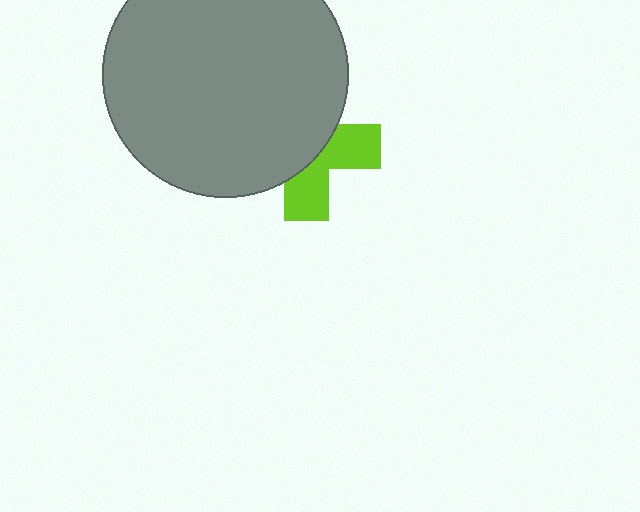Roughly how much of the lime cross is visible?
A small part of it is visible (roughly 42%).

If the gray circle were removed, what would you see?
You would see the complete lime cross.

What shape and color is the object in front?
The object in front is a gray circle.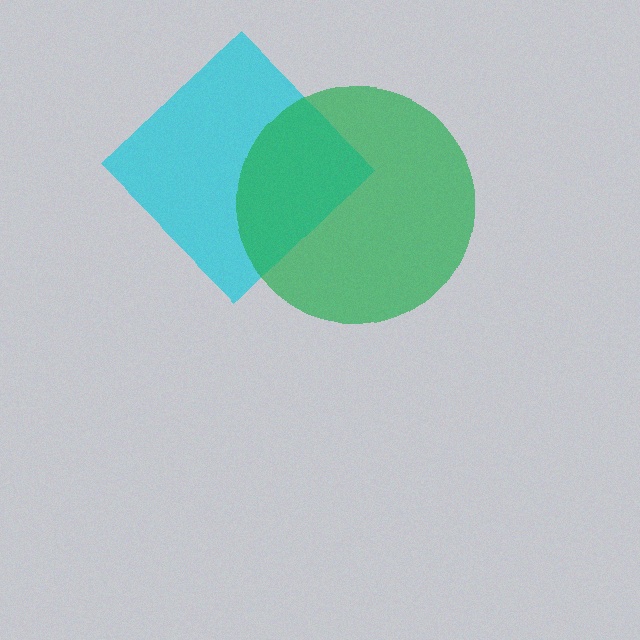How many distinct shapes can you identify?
There are 2 distinct shapes: a cyan diamond, a green circle.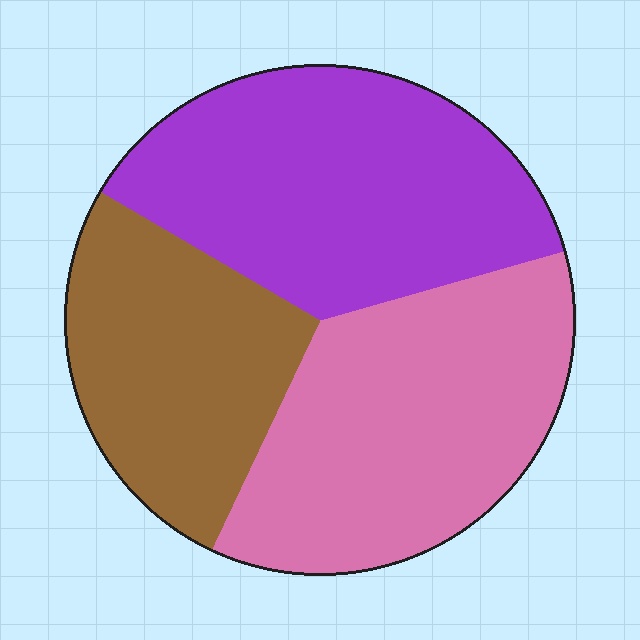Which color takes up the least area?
Brown, at roughly 25%.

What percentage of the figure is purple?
Purple covers roughly 35% of the figure.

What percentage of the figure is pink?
Pink takes up between a quarter and a half of the figure.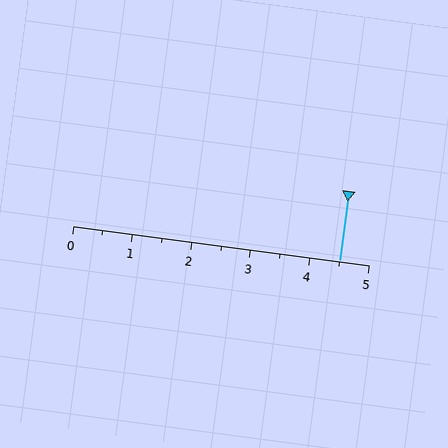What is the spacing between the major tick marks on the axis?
The major ticks are spaced 1 apart.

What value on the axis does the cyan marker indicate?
The marker indicates approximately 4.5.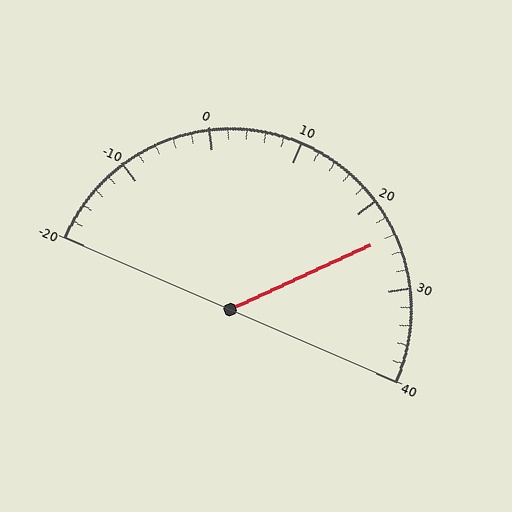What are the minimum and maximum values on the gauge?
The gauge ranges from -20 to 40.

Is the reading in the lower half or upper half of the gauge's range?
The reading is in the upper half of the range (-20 to 40).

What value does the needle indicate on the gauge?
The needle indicates approximately 24.